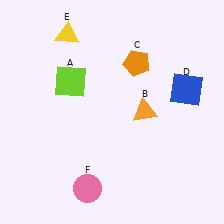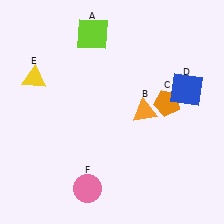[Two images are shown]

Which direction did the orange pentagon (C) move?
The orange pentagon (C) moved down.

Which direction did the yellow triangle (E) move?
The yellow triangle (E) moved down.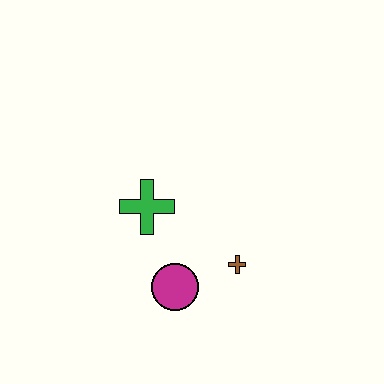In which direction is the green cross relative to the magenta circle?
The green cross is above the magenta circle.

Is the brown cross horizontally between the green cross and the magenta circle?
No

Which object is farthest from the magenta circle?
The green cross is farthest from the magenta circle.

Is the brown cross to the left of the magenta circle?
No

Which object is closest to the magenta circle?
The brown cross is closest to the magenta circle.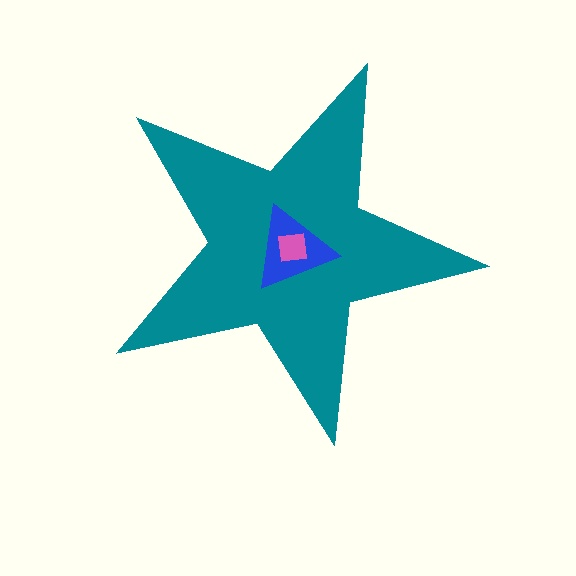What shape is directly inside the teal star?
The blue triangle.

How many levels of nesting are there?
3.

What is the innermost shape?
The pink square.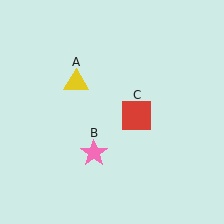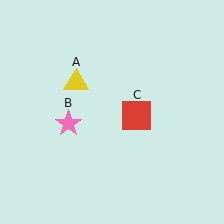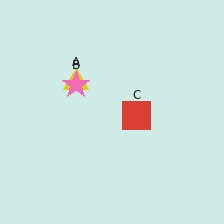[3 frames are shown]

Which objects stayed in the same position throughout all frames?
Yellow triangle (object A) and red square (object C) remained stationary.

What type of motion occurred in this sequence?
The pink star (object B) rotated clockwise around the center of the scene.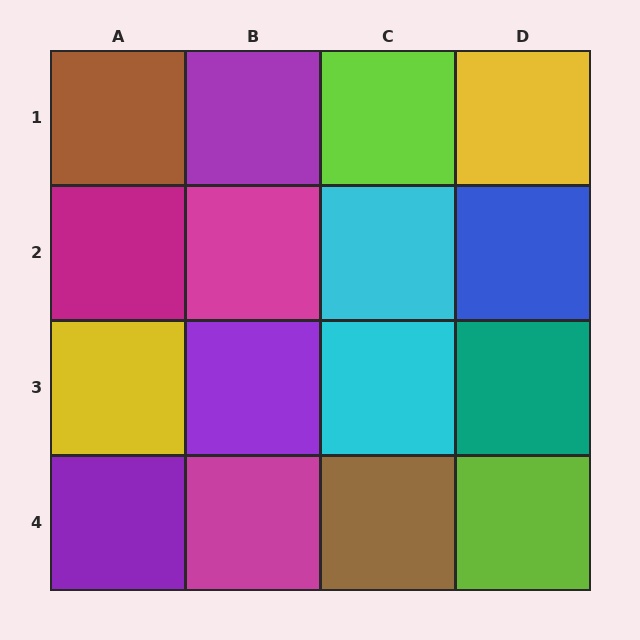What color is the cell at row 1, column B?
Purple.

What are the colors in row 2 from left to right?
Magenta, magenta, cyan, blue.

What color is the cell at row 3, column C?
Cyan.